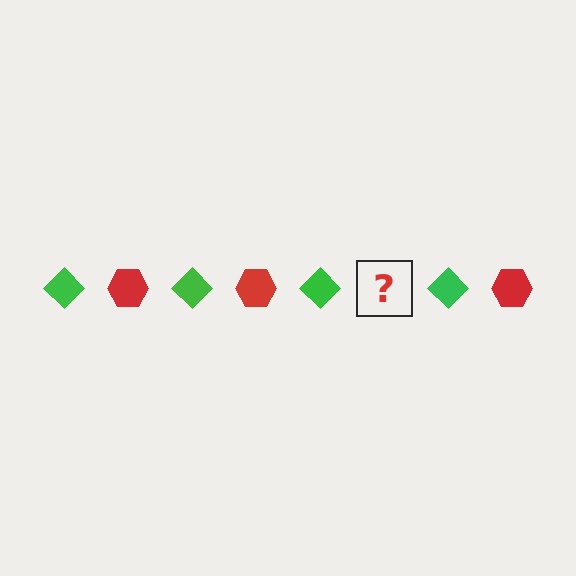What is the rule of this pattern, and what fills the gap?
The rule is that the pattern alternates between green diamond and red hexagon. The gap should be filled with a red hexagon.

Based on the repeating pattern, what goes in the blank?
The blank should be a red hexagon.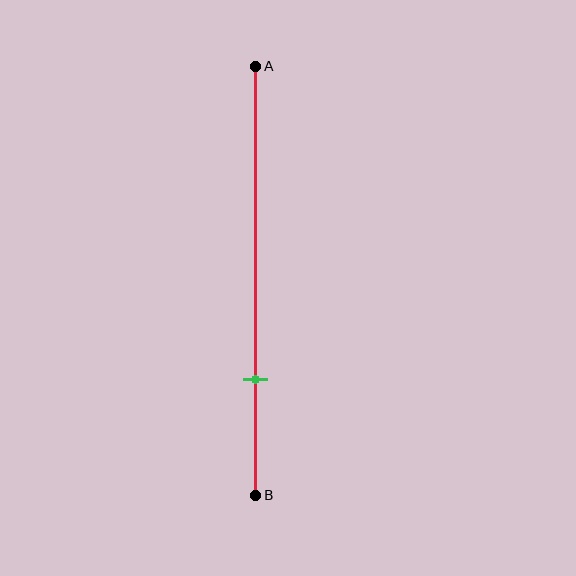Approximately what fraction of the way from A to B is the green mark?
The green mark is approximately 75% of the way from A to B.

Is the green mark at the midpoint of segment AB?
No, the mark is at about 75% from A, not at the 50% midpoint.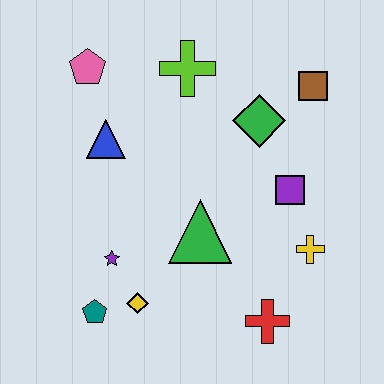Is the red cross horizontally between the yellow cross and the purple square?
No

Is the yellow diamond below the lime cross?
Yes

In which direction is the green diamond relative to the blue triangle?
The green diamond is to the right of the blue triangle.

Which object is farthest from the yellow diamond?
The brown square is farthest from the yellow diamond.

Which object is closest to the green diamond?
The brown square is closest to the green diamond.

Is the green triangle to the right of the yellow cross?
No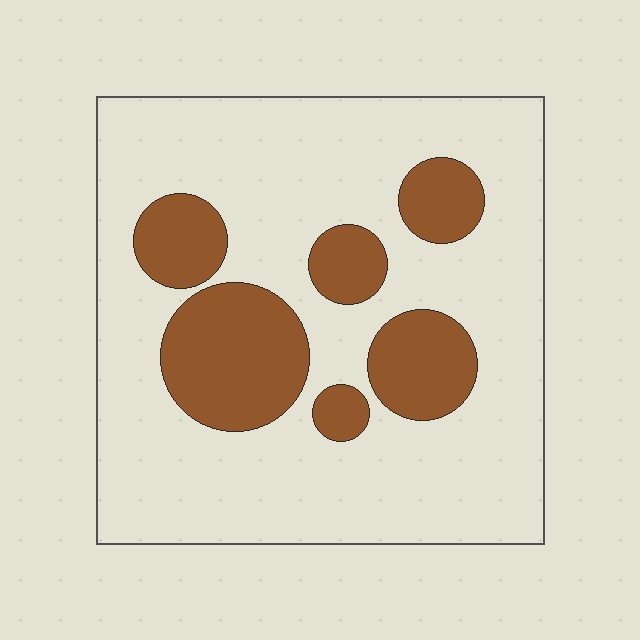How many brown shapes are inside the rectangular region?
6.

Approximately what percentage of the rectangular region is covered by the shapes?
Approximately 25%.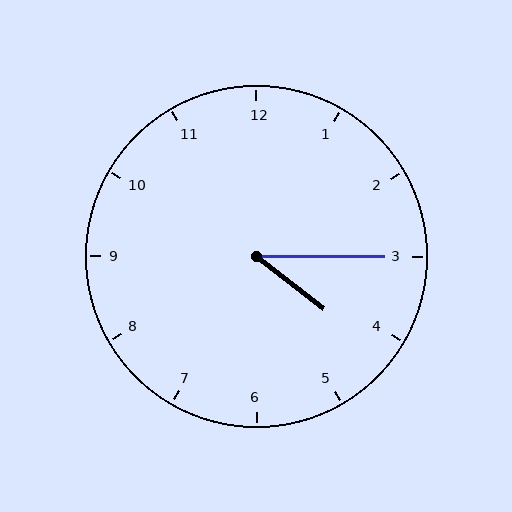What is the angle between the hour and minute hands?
Approximately 38 degrees.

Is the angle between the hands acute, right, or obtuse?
It is acute.